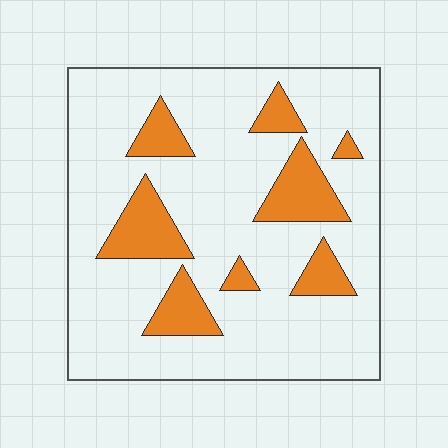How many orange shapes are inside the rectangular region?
8.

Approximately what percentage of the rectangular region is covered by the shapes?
Approximately 20%.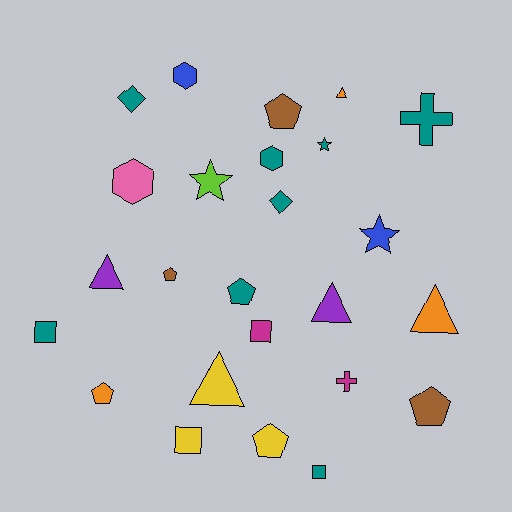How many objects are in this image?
There are 25 objects.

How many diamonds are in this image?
There are 2 diamonds.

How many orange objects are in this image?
There are 3 orange objects.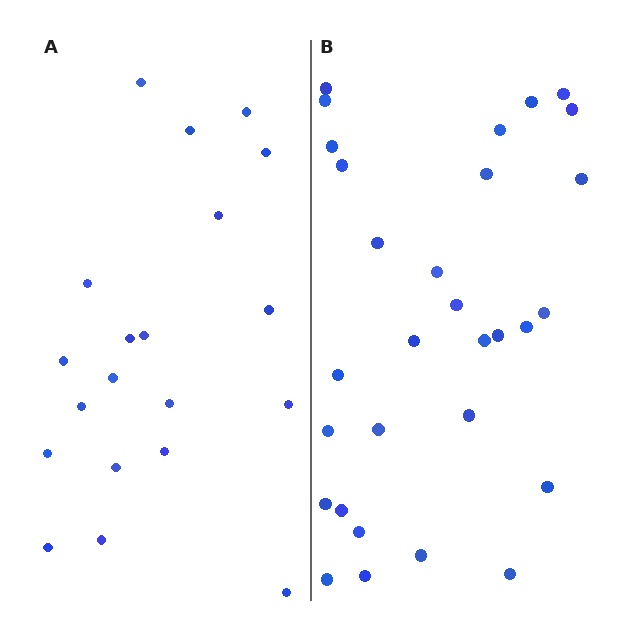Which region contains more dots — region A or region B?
Region B (the right region) has more dots.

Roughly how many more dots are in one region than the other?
Region B has roughly 10 or so more dots than region A.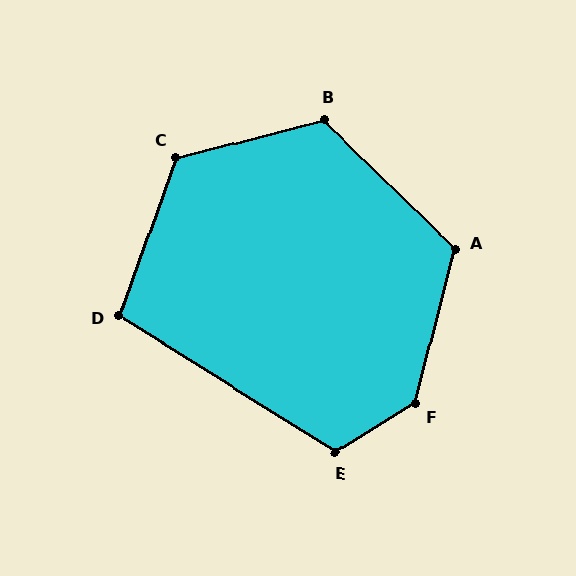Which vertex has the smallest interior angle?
D, at approximately 102 degrees.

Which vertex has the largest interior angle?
F, at approximately 136 degrees.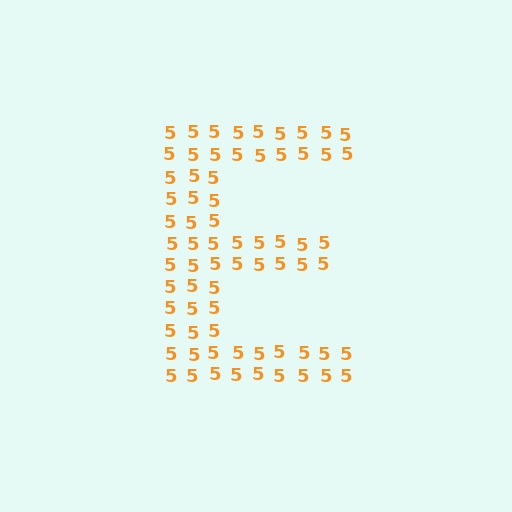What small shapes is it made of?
It is made of small digit 5's.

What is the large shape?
The large shape is the letter E.